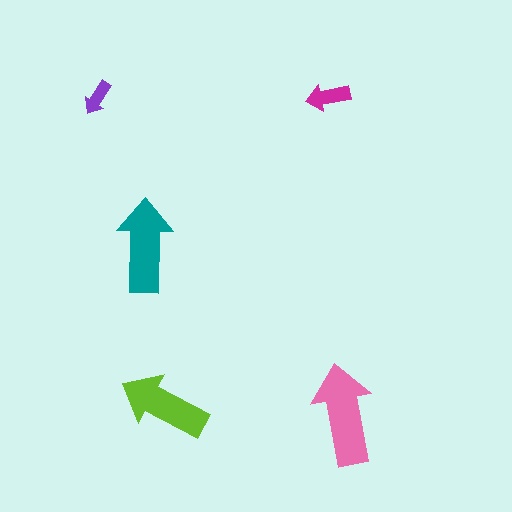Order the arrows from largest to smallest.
the pink one, the teal one, the lime one, the magenta one, the purple one.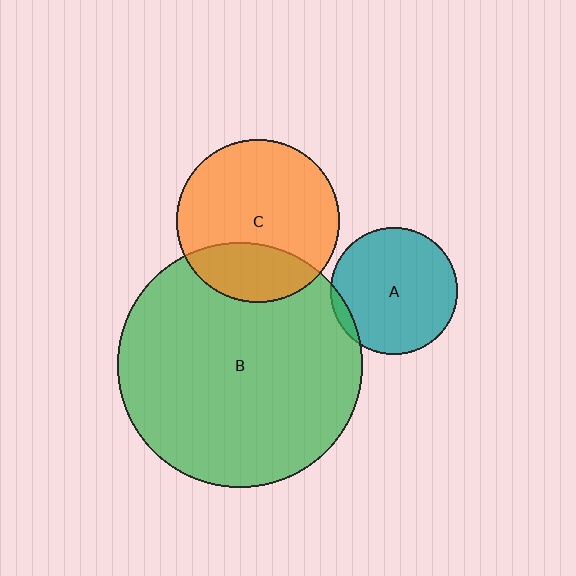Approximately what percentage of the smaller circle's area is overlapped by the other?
Approximately 5%.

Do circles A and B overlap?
Yes.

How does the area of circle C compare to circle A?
Approximately 1.6 times.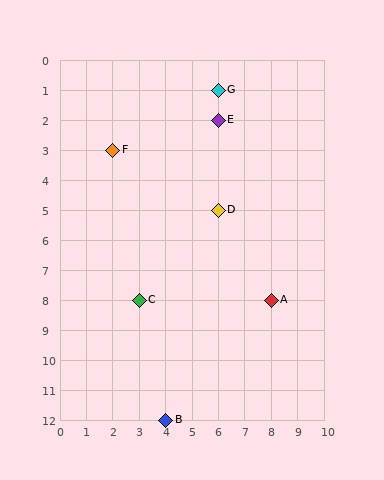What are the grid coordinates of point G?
Point G is at grid coordinates (6, 1).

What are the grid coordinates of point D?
Point D is at grid coordinates (6, 5).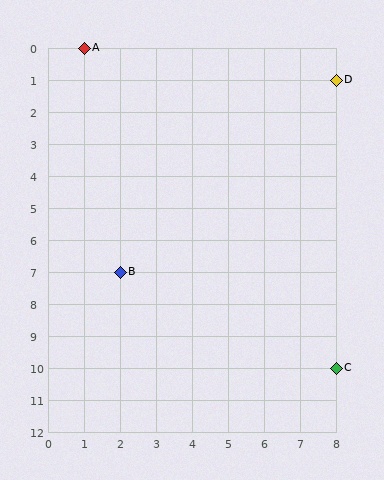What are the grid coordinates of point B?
Point B is at grid coordinates (2, 7).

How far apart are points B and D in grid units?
Points B and D are 6 columns and 6 rows apart (about 8.5 grid units diagonally).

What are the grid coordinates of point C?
Point C is at grid coordinates (8, 10).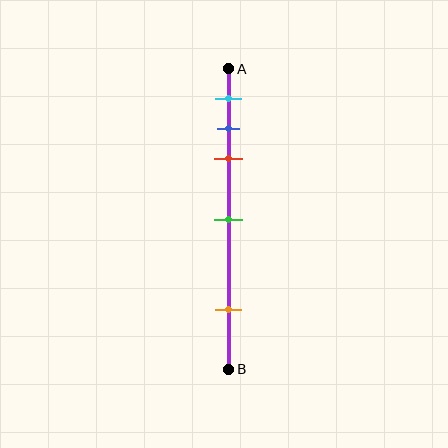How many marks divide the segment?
There are 5 marks dividing the segment.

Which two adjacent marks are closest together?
The blue and red marks are the closest adjacent pair.